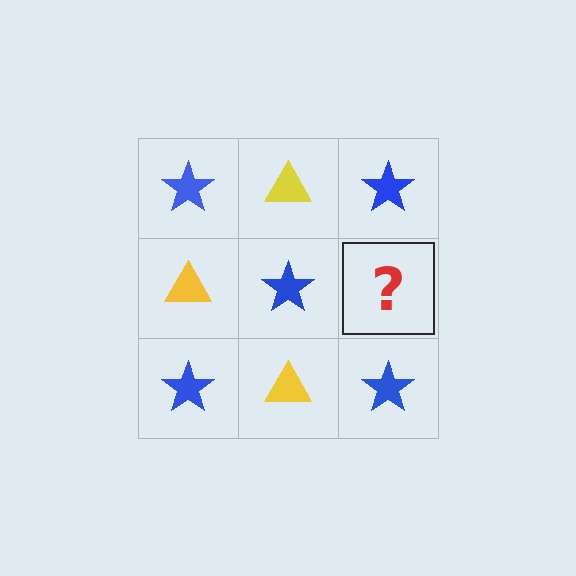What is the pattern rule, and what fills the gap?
The rule is that it alternates blue star and yellow triangle in a checkerboard pattern. The gap should be filled with a yellow triangle.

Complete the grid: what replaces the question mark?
The question mark should be replaced with a yellow triangle.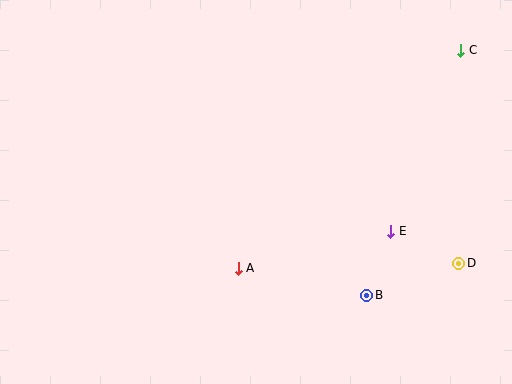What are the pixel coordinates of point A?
Point A is at (238, 268).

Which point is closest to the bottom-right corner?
Point D is closest to the bottom-right corner.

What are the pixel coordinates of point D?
Point D is at (459, 263).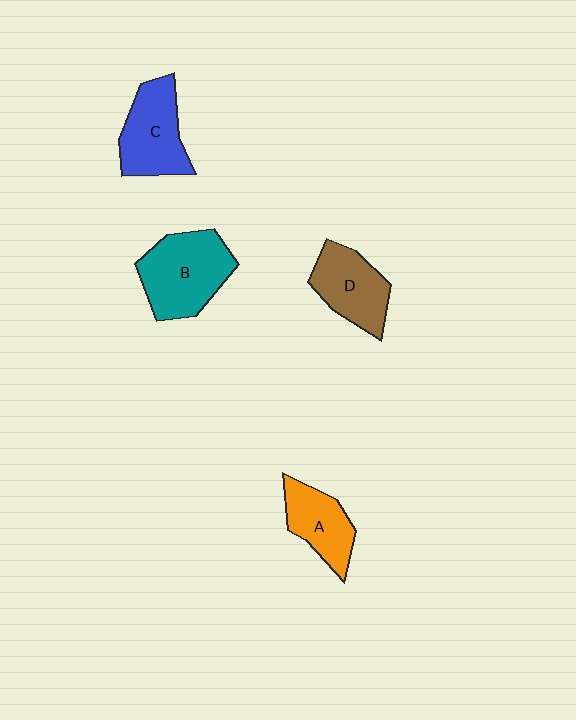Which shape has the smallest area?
Shape A (orange).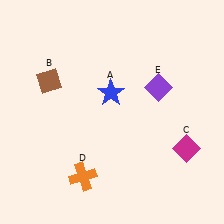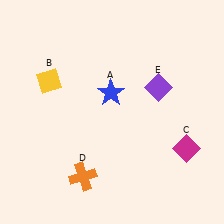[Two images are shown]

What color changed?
The diamond (B) changed from brown in Image 1 to yellow in Image 2.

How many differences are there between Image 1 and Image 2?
There is 1 difference between the two images.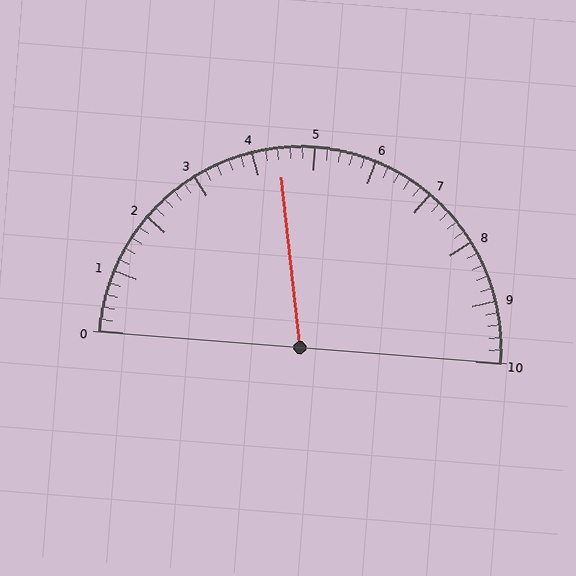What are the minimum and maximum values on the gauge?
The gauge ranges from 0 to 10.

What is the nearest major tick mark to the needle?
The nearest major tick mark is 4.